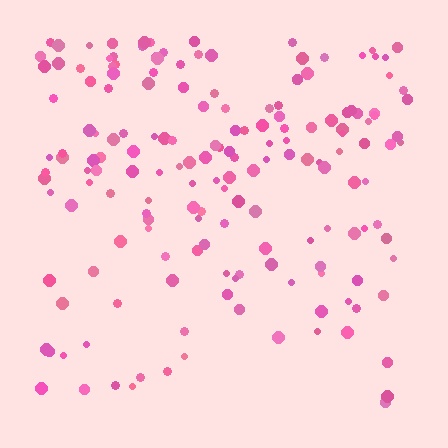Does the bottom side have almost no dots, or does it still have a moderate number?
Still a moderate number, just noticeably fewer than the top.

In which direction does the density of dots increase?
From bottom to top, with the top side densest.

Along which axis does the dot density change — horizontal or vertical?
Vertical.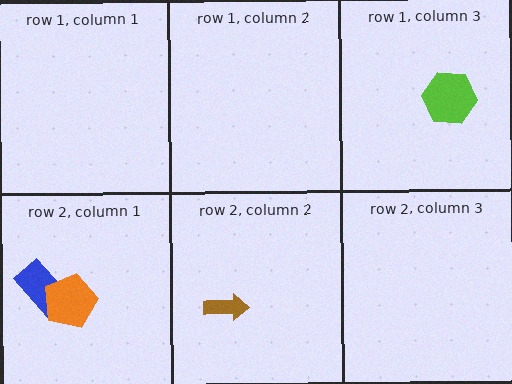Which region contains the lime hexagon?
The row 1, column 3 region.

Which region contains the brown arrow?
The row 2, column 2 region.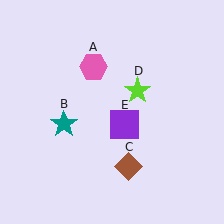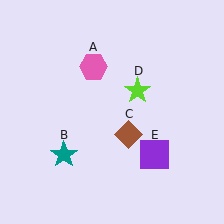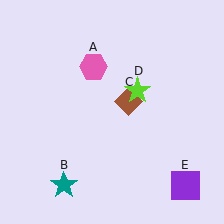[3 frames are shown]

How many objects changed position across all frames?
3 objects changed position: teal star (object B), brown diamond (object C), purple square (object E).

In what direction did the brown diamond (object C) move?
The brown diamond (object C) moved up.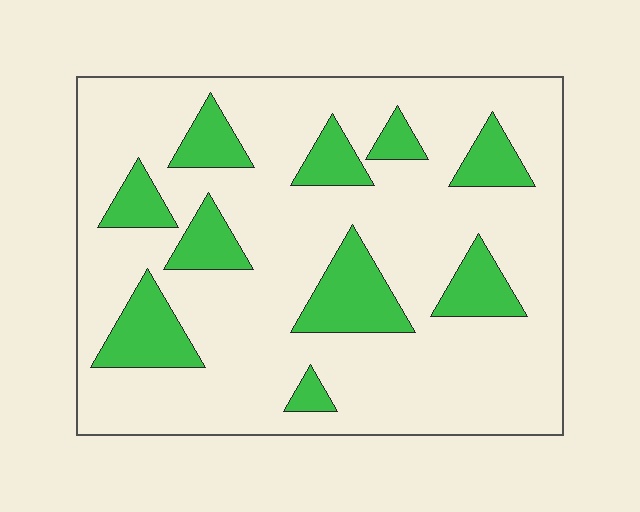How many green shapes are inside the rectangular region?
10.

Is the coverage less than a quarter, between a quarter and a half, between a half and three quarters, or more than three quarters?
Less than a quarter.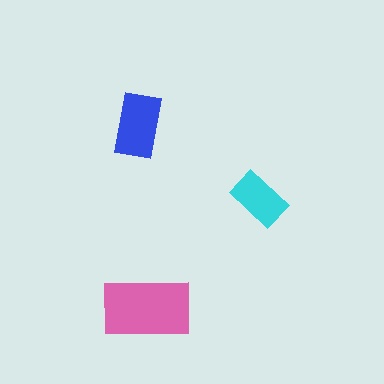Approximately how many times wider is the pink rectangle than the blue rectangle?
About 1.5 times wider.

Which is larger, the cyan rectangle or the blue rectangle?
The blue one.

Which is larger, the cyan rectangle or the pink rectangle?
The pink one.